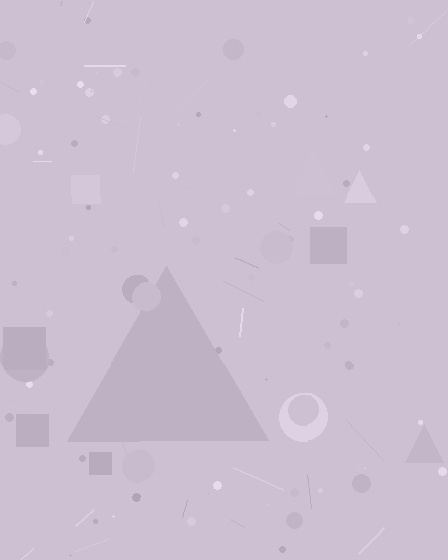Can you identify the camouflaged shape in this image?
The camouflaged shape is a triangle.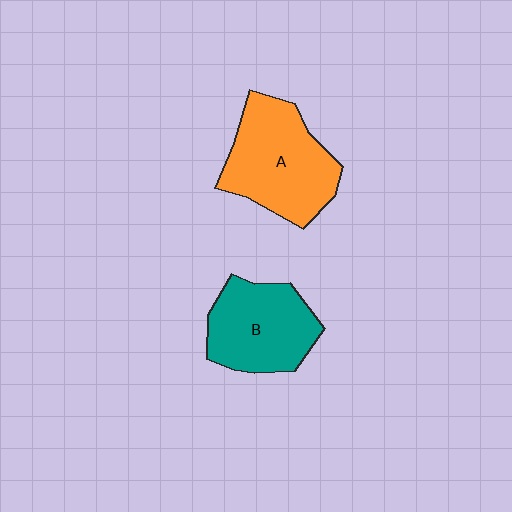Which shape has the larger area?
Shape A (orange).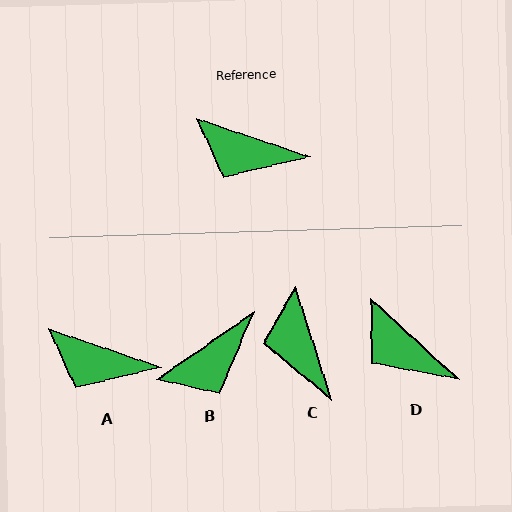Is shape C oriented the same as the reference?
No, it is off by about 53 degrees.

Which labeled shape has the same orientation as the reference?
A.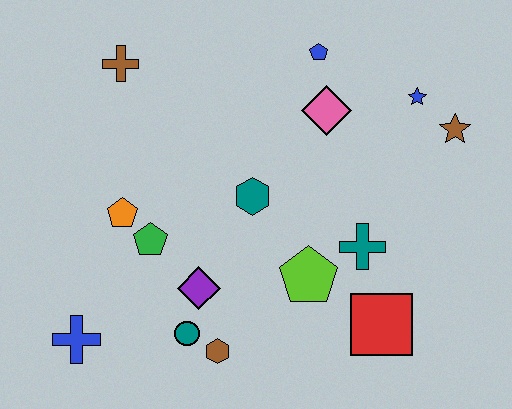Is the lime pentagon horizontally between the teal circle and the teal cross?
Yes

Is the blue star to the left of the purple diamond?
No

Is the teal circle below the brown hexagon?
No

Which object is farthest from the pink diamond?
The blue cross is farthest from the pink diamond.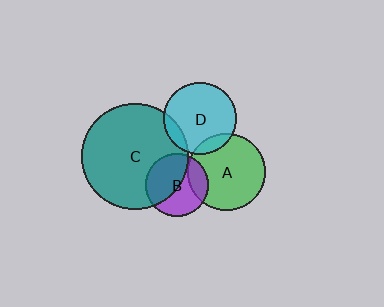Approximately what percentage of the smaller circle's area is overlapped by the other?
Approximately 10%.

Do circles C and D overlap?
Yes.